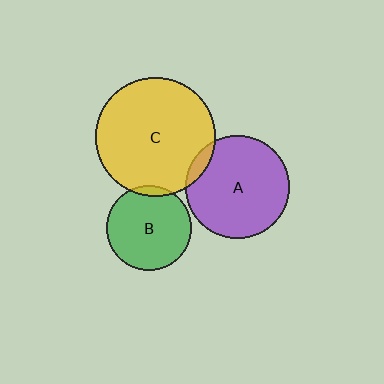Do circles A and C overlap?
Yes.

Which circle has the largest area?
Circle C (yellow).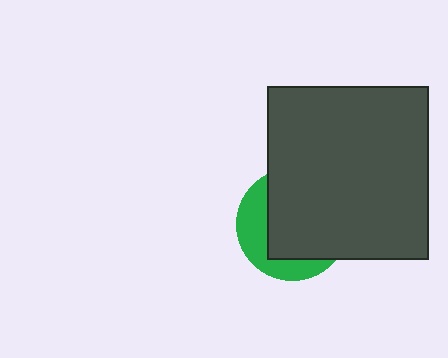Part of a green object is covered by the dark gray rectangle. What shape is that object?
It is a circle.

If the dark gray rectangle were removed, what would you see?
You would see the complete green circle.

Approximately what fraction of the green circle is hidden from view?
Roughly 66% of the green circle is hidden behind the dark gray rectangle.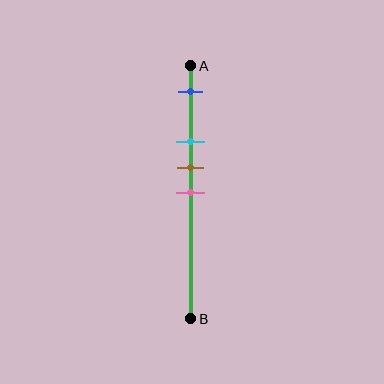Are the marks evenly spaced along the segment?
No, the marks are not evenly spaced.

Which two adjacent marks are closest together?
The brown and pink marks are the closest adjacent pair.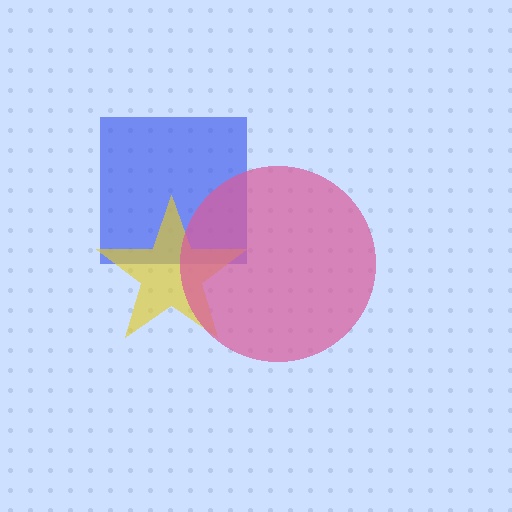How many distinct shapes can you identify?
There are 3 distinct shapes: a blue square, a yellow star, a pink circle.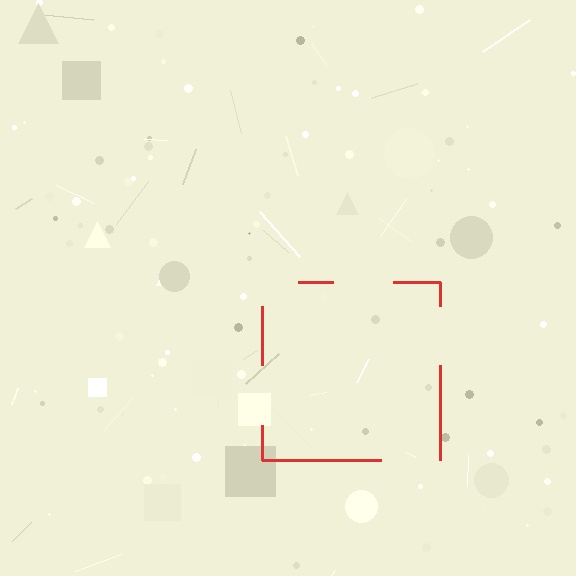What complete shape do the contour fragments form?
The contour fragments form a square.